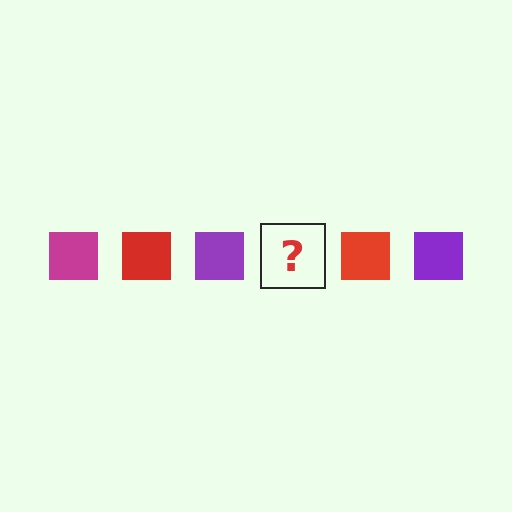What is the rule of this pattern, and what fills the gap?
The rule is that the pattern cycles through magenta, red, purple squares. The gap should be filled with a magenta square.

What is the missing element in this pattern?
The missing element is a magenta square.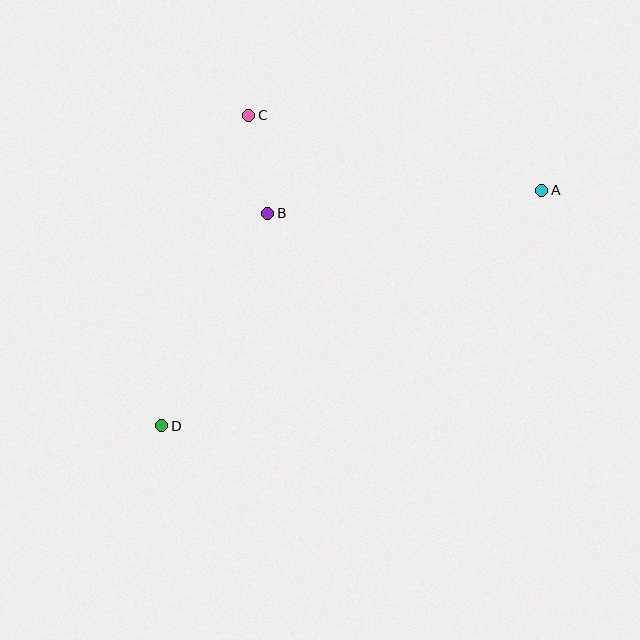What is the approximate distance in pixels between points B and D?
The distance between B and D is approximately 238 pixels.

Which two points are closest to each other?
Points B and C are closest to each other.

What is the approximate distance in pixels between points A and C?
The distance between A and C is approximately 302 pixels.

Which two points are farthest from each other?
Points A and D are farthest from each other.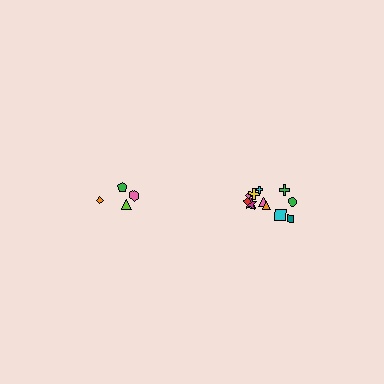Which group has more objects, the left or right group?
The right group.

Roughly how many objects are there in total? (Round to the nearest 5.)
Roughly 15 objects in total.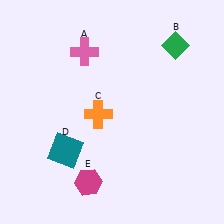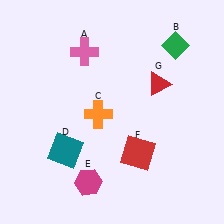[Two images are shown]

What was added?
A red square (F), a red triangle (G) were added in Image 2.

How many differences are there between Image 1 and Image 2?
There are 2 differences between the two images.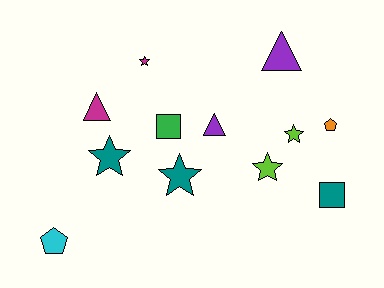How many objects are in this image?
There are 12 objects.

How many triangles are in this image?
There are 3 triangles.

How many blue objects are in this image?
There are no blue objects.